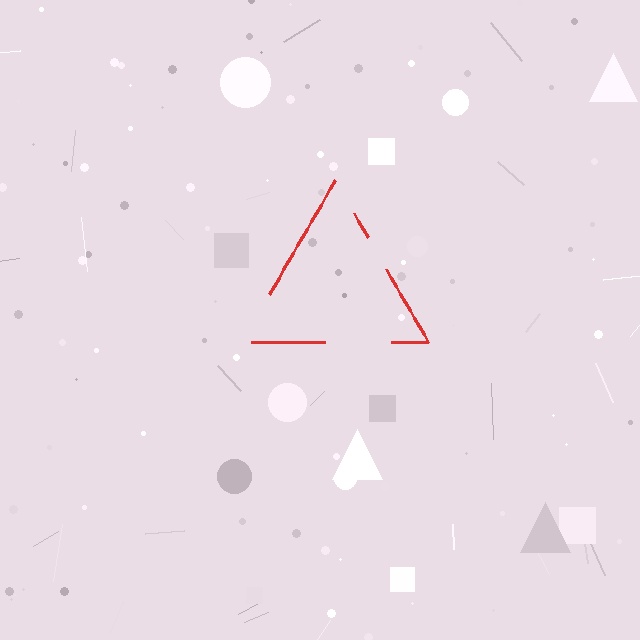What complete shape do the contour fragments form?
The contour fragments form a triangle.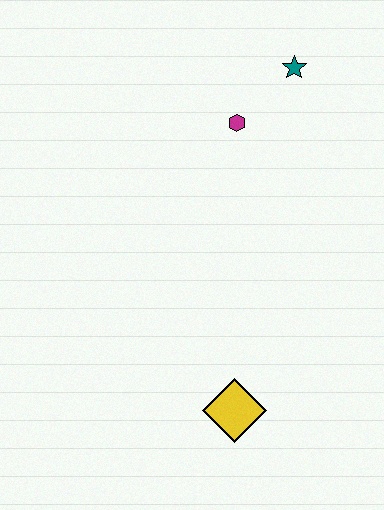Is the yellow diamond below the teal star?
Yes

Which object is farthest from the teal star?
The yellow diamond is farthest from the teal star.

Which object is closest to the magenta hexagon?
The teal star is closest to the magenta hexagon.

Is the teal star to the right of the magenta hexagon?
Yes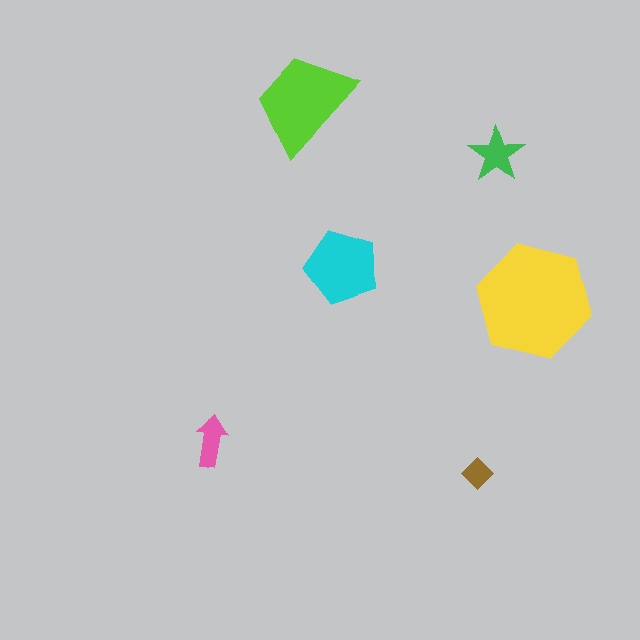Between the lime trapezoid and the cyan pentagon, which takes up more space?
The lime trapezoid.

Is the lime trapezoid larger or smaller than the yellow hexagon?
Smaller.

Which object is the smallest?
The brown diamond.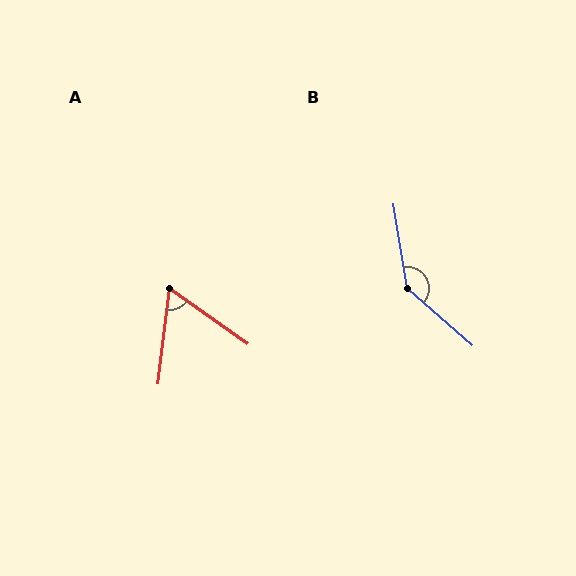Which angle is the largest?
B, at approximately 141 degrees.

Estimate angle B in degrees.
Approximately 141 degrees.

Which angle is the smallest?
A, at approximately 62 degrees.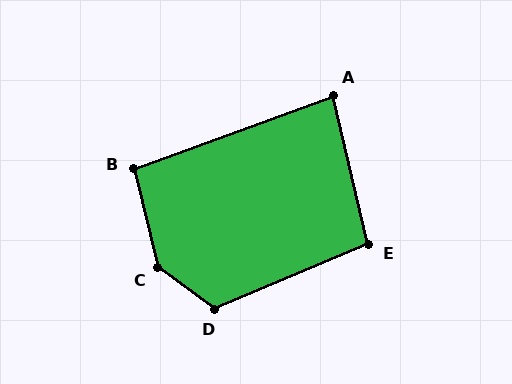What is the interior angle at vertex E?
Approximately 100 degrees (obtuse).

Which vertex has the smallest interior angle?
A, at approximately 83 degrees.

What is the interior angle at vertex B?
Approximately 97 degrees (obtuse).